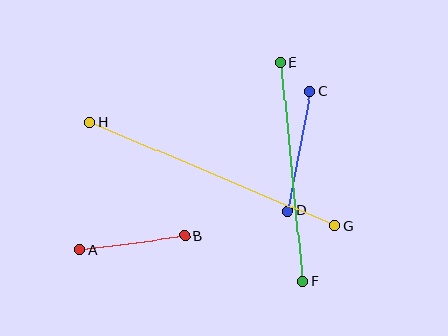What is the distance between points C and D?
The distance is approximately 121 pixels.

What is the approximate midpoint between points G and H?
The midpoint is at approximately (212, 174) pixels.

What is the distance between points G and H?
The distance is approximately 267 pixels.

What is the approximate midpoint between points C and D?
The midpoint is at approximately (299, 151) pixels.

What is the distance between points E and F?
The distance is approximately 220 pixels.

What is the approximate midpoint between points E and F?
The midpoint is at approximately (292, 172) pixels.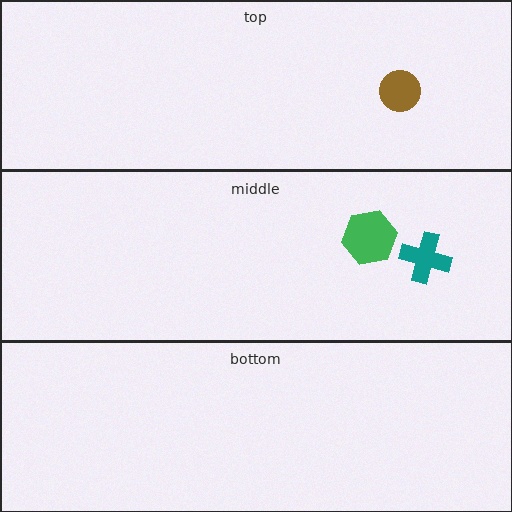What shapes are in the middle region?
The teal cross, the green hexagon.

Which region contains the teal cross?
The middle region.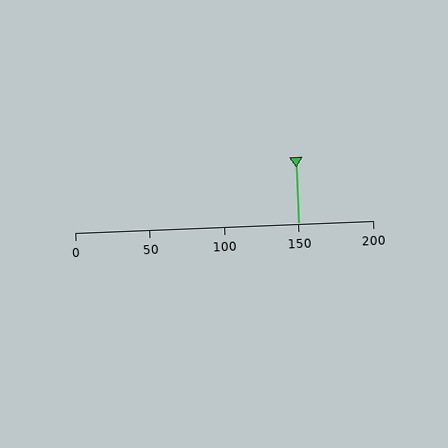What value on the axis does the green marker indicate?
The marker indicates approximately 150.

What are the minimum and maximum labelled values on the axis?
The axis runs from 0 to 200.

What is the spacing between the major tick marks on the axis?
The major ticks are spaced 50 apart.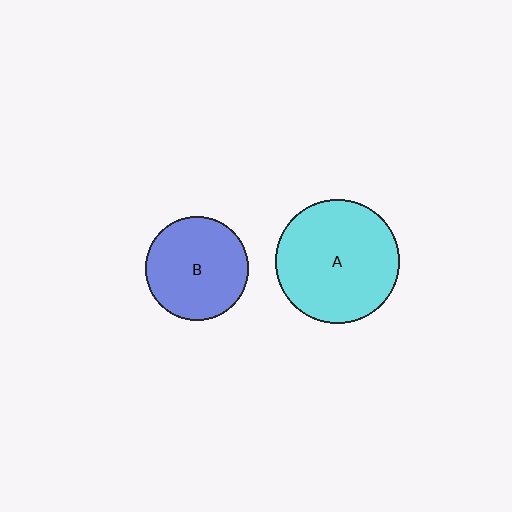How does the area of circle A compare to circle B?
Approximately 1.4 times.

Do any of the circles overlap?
No, none of the circles overlap.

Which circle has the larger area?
Circle A (cyan).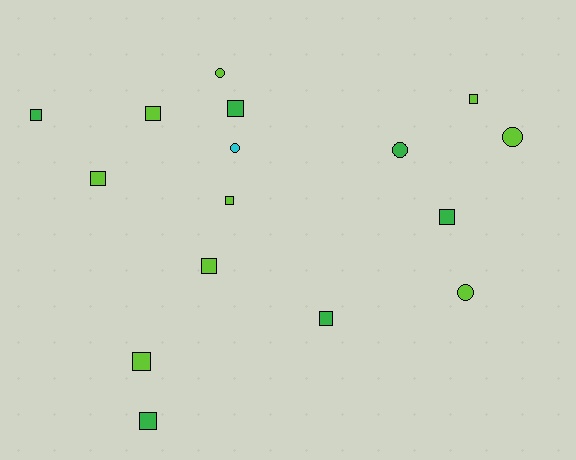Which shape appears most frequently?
Square, with 11 objects.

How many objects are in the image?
There are 16 objects.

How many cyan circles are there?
There is 1 cyan circle.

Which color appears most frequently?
Lime, with 9 objects.